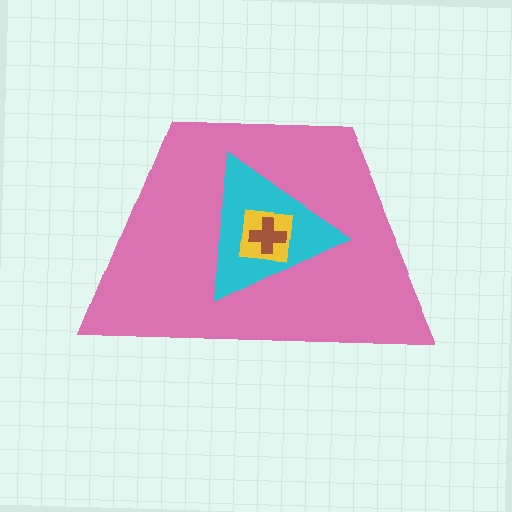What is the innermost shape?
The brown cross.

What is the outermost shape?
The pink trapezoid.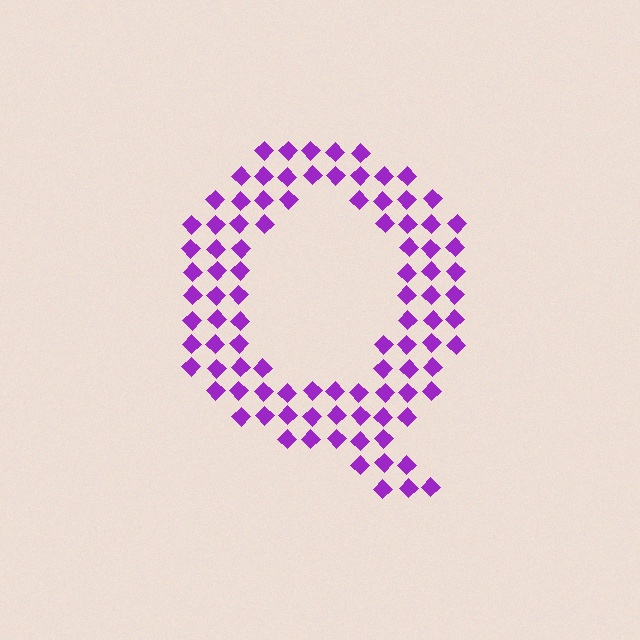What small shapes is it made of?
It is made of small diamonds.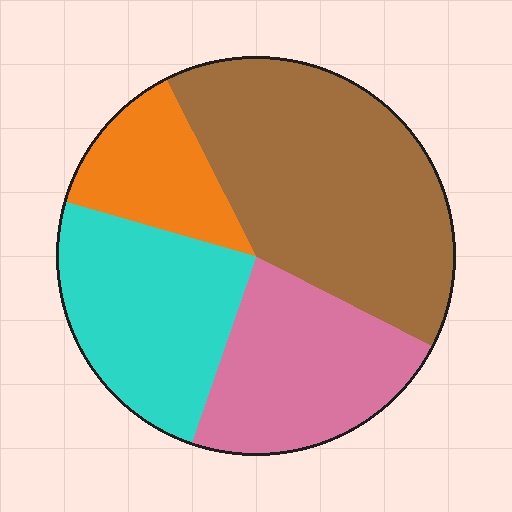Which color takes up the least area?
Orange, at roughly 15%.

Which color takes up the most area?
Brown, at roughly 40%.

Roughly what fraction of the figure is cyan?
Cyan covers roughly 25% of the figure.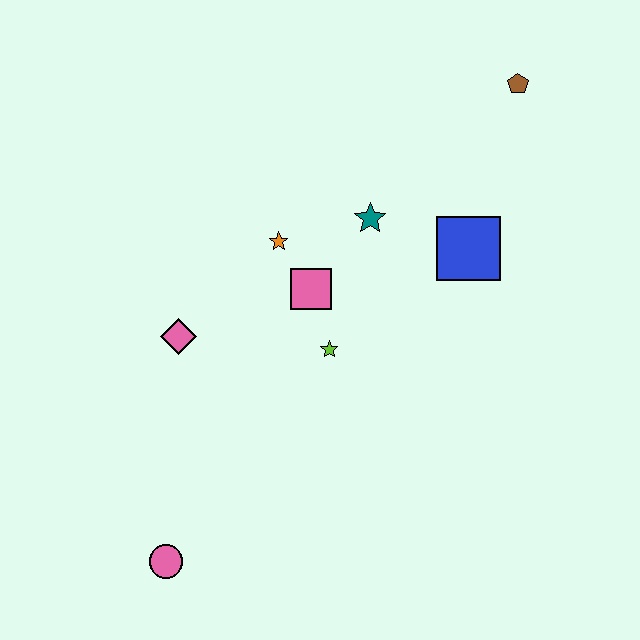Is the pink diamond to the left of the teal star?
Yes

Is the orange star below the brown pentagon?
Yes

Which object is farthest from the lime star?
The brown pentagon is farthest from the lime star.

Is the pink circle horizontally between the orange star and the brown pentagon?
No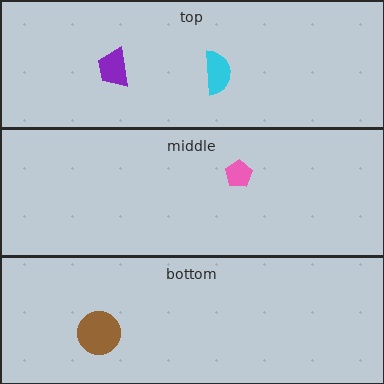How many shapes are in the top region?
2.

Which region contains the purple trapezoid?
The top region.